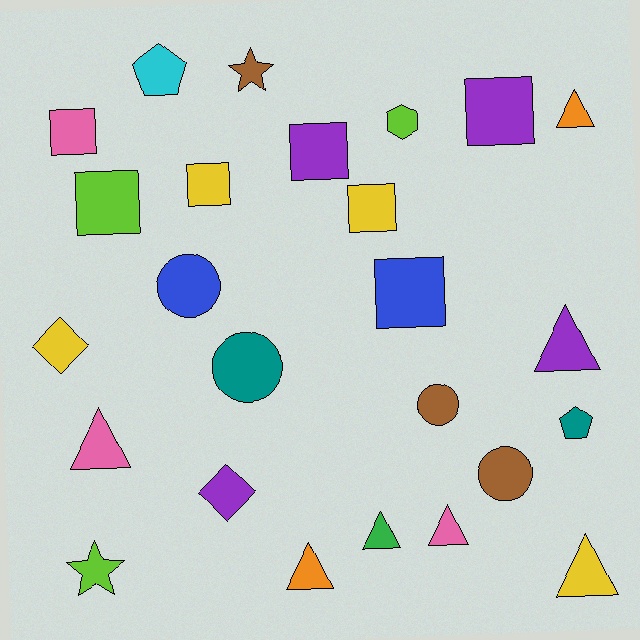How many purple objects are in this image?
There are 4 purple objects.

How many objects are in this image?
There are 25 objects.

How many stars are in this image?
There are 2 stars.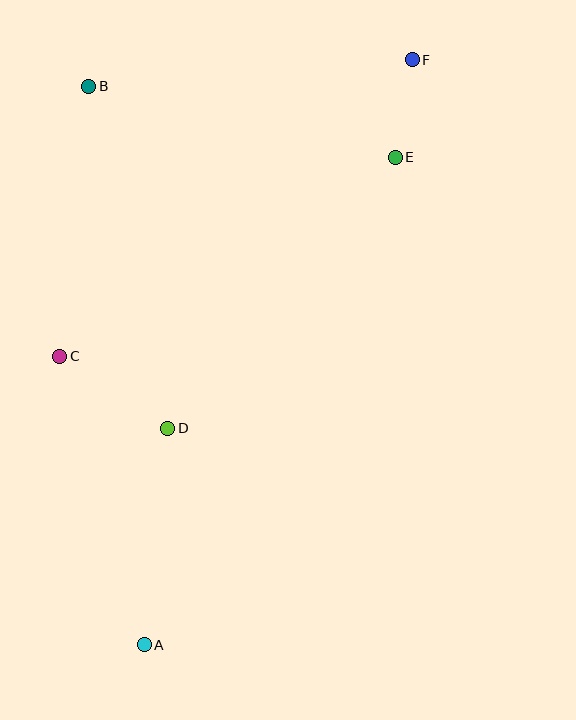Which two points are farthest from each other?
Points A and F are farthest from each other.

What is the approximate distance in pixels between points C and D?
The distance between C and D is approximately 130 pixels.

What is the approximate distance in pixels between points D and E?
The distance between D and E is approximately 354 pixels.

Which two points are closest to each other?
Points E and F are closest to each other.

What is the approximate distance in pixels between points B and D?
The distance between B and D is approximately 351 pixels.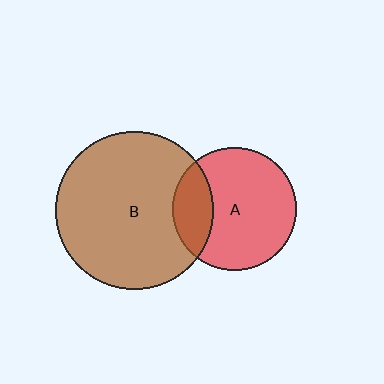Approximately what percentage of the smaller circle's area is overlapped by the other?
Approximately 25%.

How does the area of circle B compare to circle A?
Approximately 1.6 times.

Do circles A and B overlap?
Yes.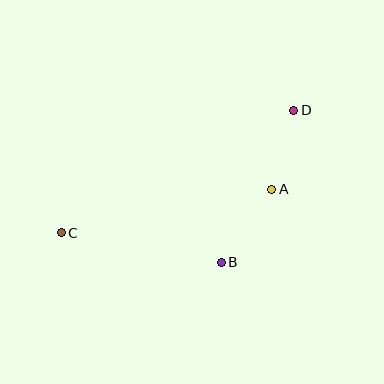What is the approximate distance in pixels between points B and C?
The distance between B and C is approximately 163 pixels.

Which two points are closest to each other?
Points A and D are closest to each other.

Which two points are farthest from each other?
Points C and D are farthest from each other.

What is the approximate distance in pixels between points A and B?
The distance between A and B is approximately 89 pixels.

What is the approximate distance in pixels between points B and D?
The distance between B and D is approximately 168 pixels.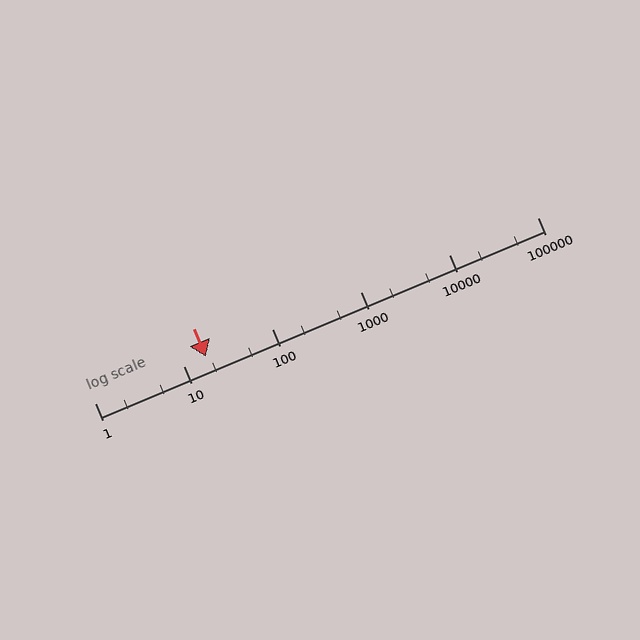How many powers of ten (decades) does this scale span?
The scale spans 5 decades, from 1 to 100000.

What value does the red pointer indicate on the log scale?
The pointer indicates approximately 18.